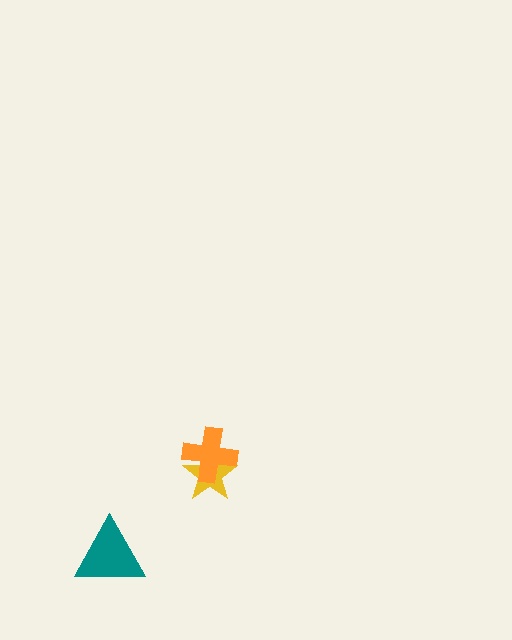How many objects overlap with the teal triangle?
0 objects overlap with the teal triangle.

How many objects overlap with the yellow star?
1 object overlaps with the yellow star.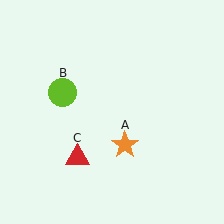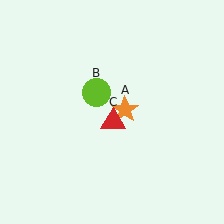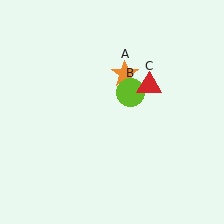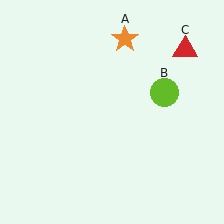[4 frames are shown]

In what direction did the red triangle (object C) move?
The red triangle (object C) moved up and to the right.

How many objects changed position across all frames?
3 objects changed position: orange star (object A), lime circle (object B), red triangle (object C).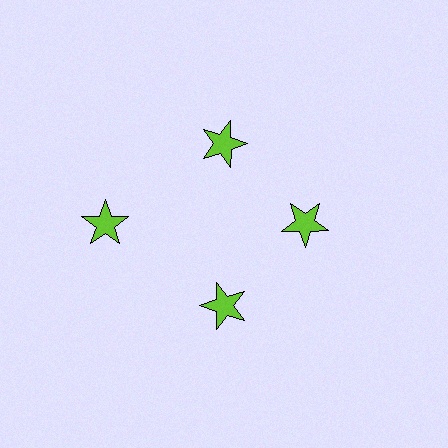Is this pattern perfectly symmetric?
No. The 4 lime stars are arranged in a ring, but one element near the 9 o'clock position is pushed outward from the center, breaking the 4-fold rotational symmetry.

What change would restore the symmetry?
The symmetry would be restored by moving it inward, back onto the ring so that all 4 stars sit at equal angles and equal distance from the center.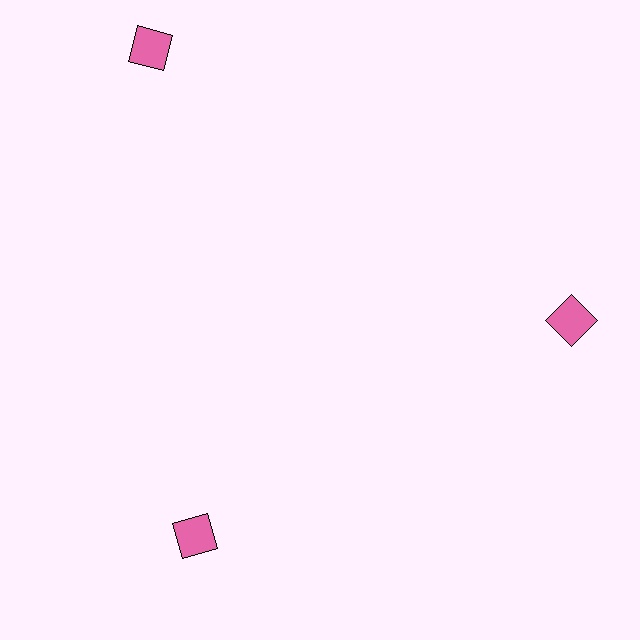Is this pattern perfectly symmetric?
No. The 3 pink squares are arranged in a ring, but one element near the 11 o'clock position is pushed outward from the center, breaking the 3-fold rotational symmetry.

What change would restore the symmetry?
The symmetry would be restored by moving it inward, back onto the ring so that all 3 squares sit at equal angles and equal distance from the center.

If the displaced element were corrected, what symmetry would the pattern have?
It would have 3-fold rotational symmetry — the pattern would map onto itself every 120 degrees.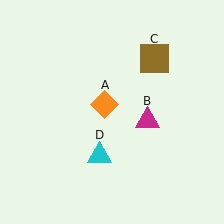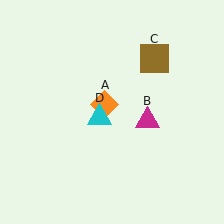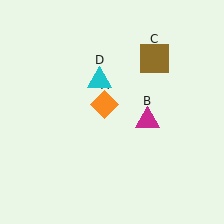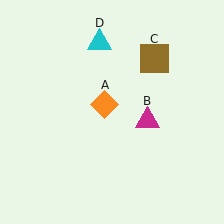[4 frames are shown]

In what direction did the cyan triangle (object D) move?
The cyan triangle (object D) moved up.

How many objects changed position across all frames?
1 object changed position: cyan triangle (object D).